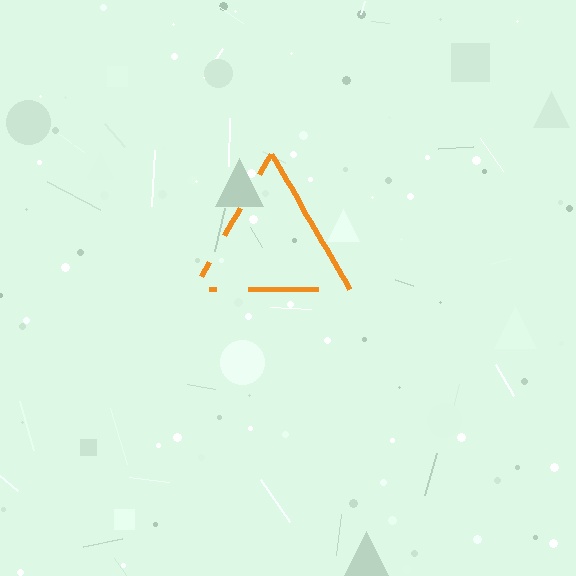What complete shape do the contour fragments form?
The contour fragments form a triangle.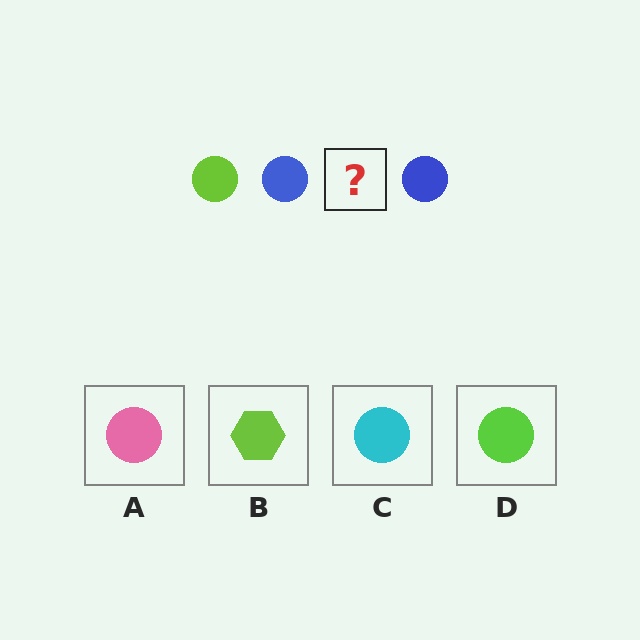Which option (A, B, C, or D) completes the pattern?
D.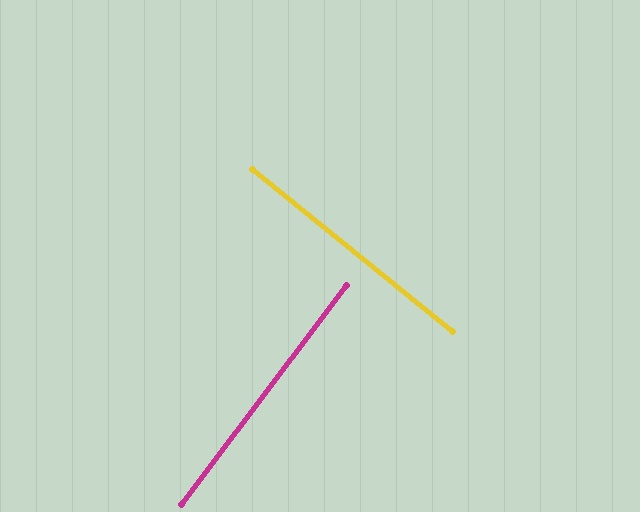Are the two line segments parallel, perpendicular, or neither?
Perpendicular — they meet at approximately 88°.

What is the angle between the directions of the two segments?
Approximately 88 degrees.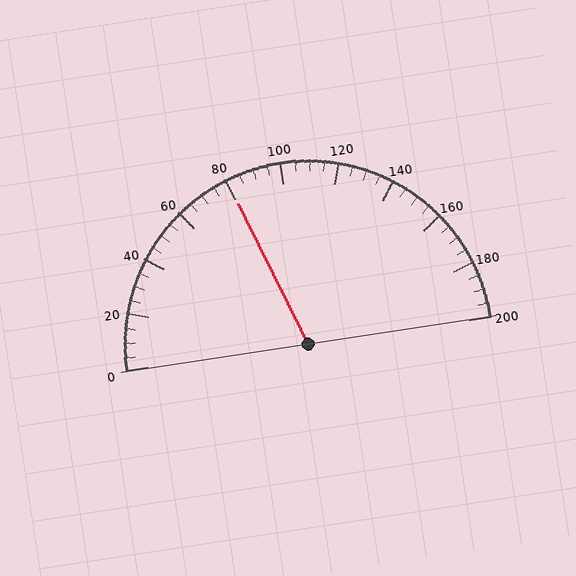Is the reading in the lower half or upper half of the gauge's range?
The reading is in the lower half of the range (0 to 200).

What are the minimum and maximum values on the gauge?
The gauge ranges from 0 to 200.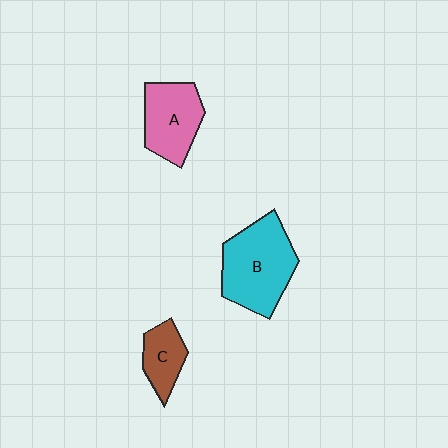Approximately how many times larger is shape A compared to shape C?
Approximately 1.6 times.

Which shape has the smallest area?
Shape C (brown).